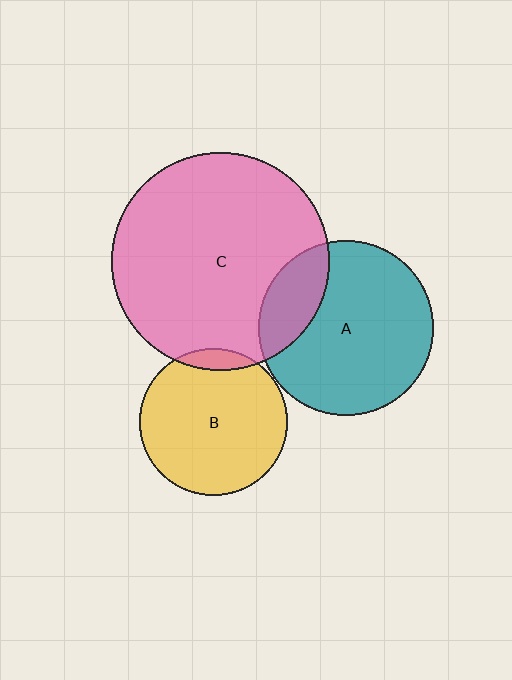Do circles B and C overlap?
Yes.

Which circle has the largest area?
Circle C (pink).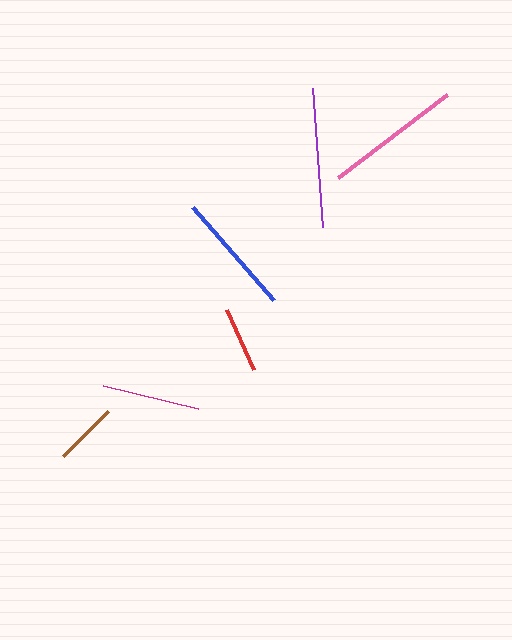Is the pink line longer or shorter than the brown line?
The pink line is longer than the brown line.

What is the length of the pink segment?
The pink segment is approximately 137 pixels long.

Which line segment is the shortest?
The brown line is the shortest at approximately 63 pixels.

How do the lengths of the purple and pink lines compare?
The purple and pink lines are approximately the same length.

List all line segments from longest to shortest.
From longest to shortest: purple, pink, blue, magenta, red, brown.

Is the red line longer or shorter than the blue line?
The blue line is longer than the red line.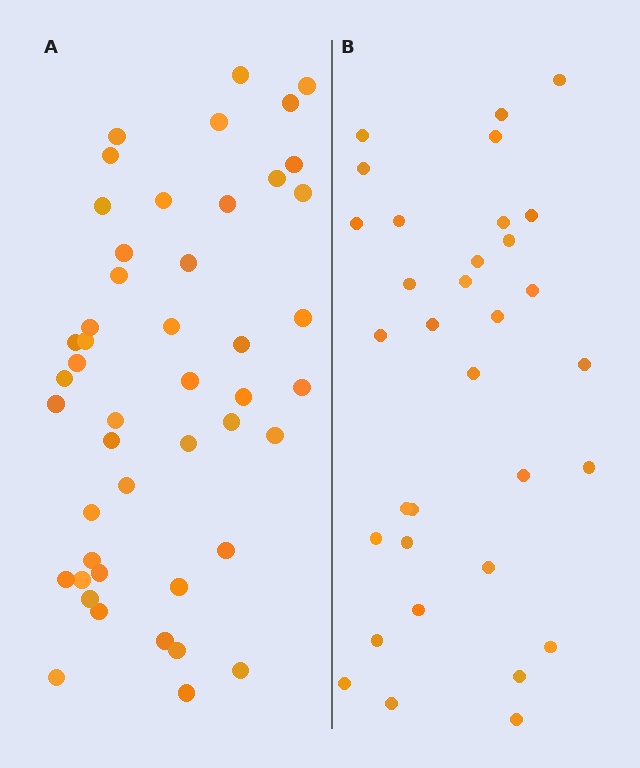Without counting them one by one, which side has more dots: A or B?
Region A (the left region) has more dots.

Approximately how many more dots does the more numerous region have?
Region A has approximately 15 more dots than region B.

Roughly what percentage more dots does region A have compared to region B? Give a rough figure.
About 40% more.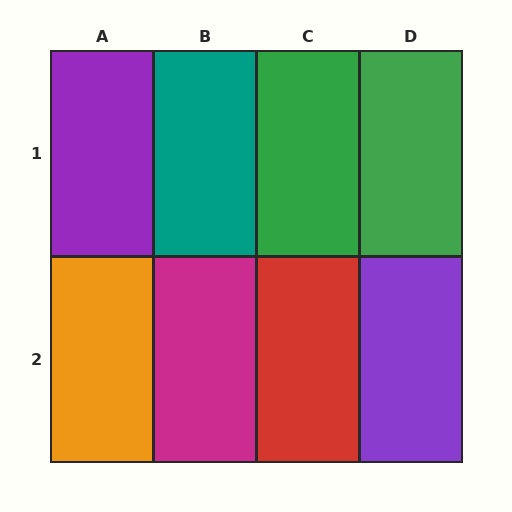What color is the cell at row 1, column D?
Green.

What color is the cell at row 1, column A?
Purple.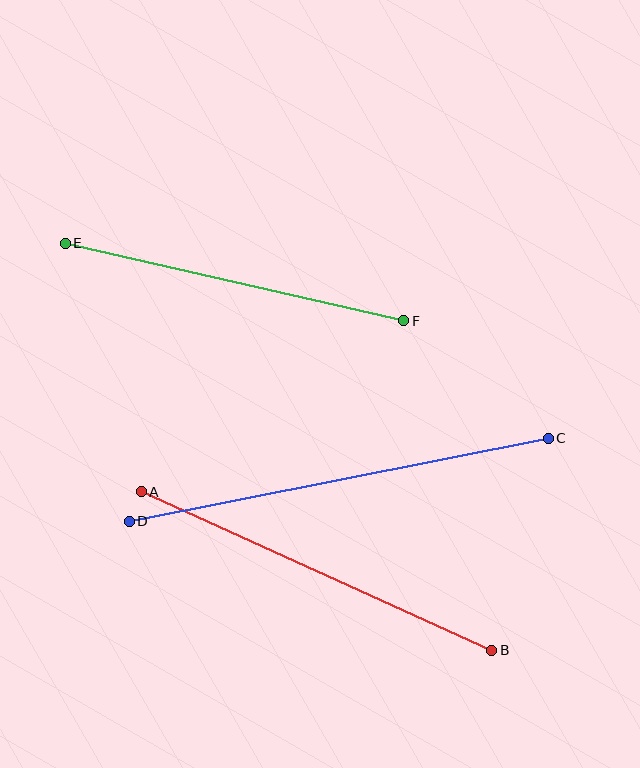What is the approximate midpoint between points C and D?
The midpoint is at approximately (339, 480) pixels.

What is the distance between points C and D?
The distance is approximately 427 pixels.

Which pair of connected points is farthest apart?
Points C and D are farthest apart.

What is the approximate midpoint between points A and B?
The midpoint is at approximately (316, 571) pixels.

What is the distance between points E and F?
The distance is approximately 347 pixels.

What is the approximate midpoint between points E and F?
The midpoint is at approximately (234, 282) pixels.